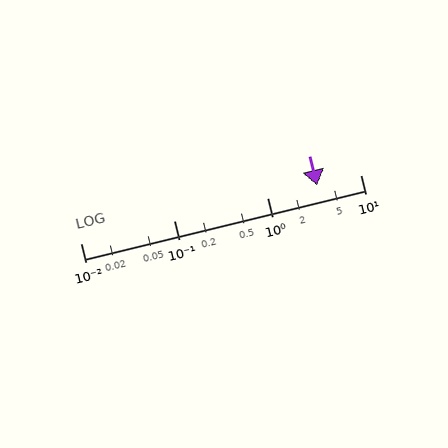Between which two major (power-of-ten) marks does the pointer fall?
The pointer is between 1 and 10.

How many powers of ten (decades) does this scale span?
The scale spans 3 decades, from 0.01 to 10.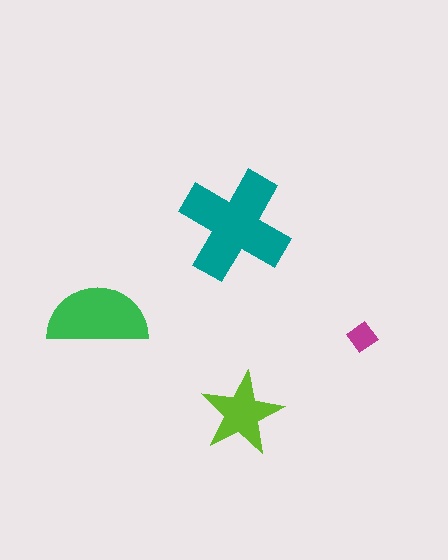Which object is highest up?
The teal cross is topmost.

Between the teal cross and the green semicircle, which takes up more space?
The teal cross.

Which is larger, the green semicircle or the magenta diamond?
The green semicircle.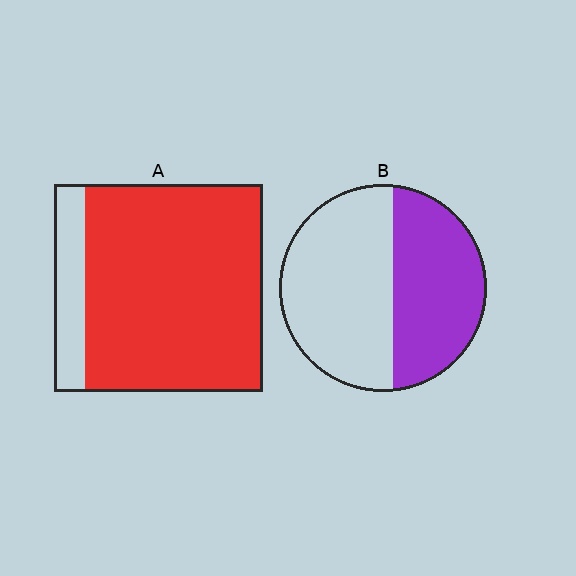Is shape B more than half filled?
No.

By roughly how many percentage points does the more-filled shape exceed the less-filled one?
By roughly 40 percentage points (A over B).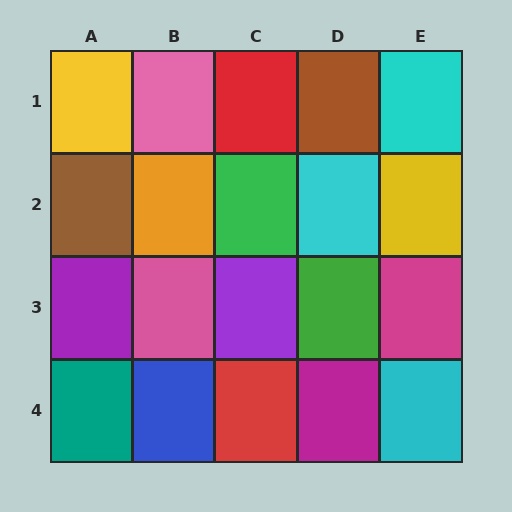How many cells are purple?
2 cells are purple.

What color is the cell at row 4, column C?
Red.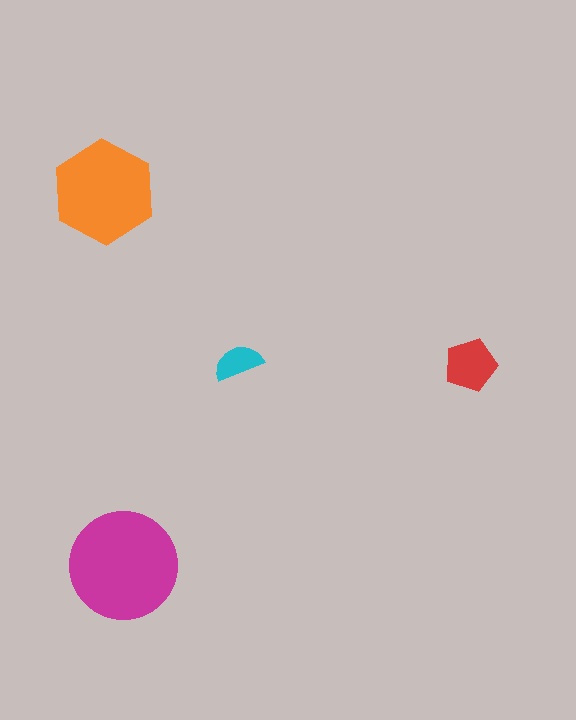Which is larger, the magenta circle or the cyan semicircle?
The magenta circle.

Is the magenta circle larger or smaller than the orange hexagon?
Larger.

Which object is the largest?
The magenta circle.